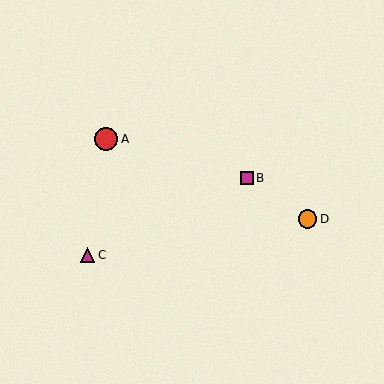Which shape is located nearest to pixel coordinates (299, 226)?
The orange circle (labeled D) at (307, 219) is nearest to that location.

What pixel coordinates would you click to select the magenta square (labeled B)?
Click at (247, 178) to select the magenta square B.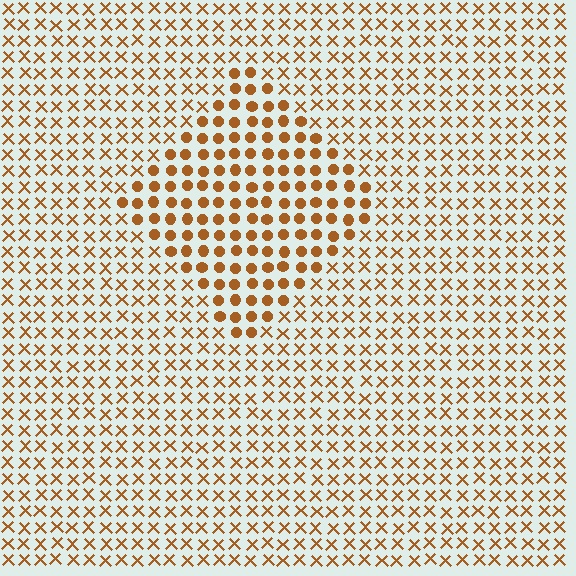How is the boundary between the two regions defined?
The boundary is defined by a change in element shape: circles inside vs. X marks outside. All elements share the same color and spacing.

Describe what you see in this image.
The image is filled with small brown elements arranged in a uniform grid. A diamond-shaped region contains circles, while the surrounding area contains X marks. The boundary is defined purely by the change in element shape.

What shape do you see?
I see a diamond.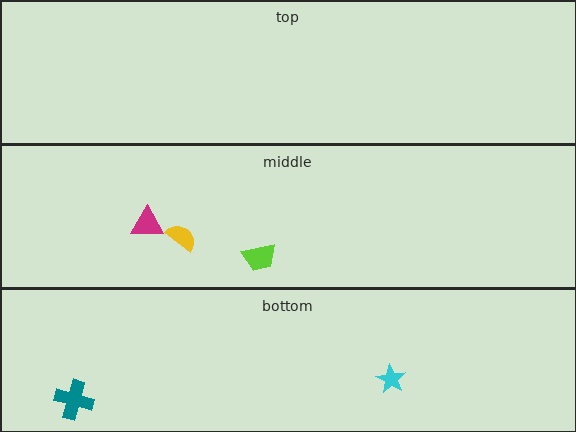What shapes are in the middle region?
The lime trapezoid, the magenta triangle, the yellow semicircle.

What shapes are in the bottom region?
The cyan star, the teal cross.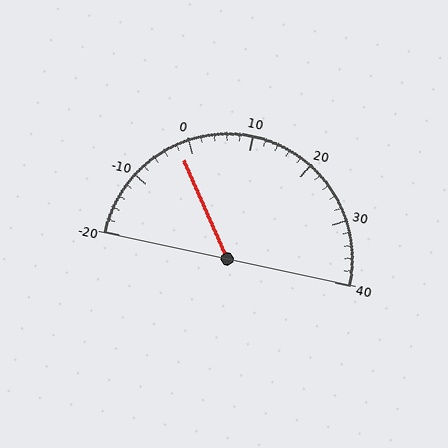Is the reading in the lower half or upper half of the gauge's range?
The reading is in the lower half of the range (-20 to 40).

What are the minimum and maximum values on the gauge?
The gauge ranges from -20 to 40.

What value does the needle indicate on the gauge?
The needle indicates approximately -2.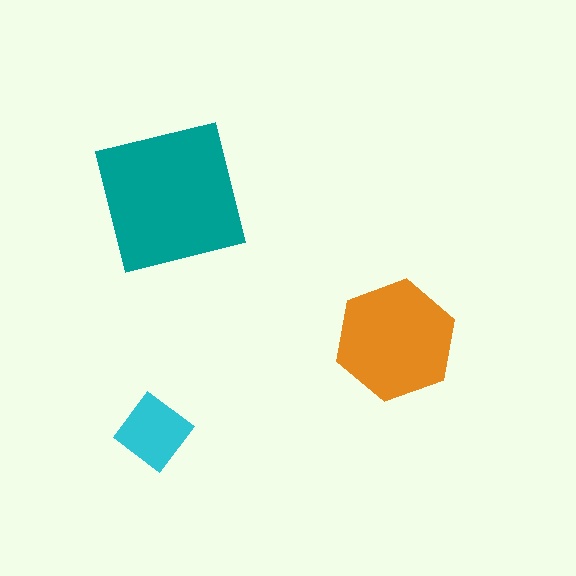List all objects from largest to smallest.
The teal square, the orange hexagon, the cyan diamond.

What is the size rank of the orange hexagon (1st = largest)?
2nd.